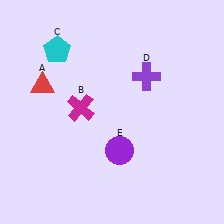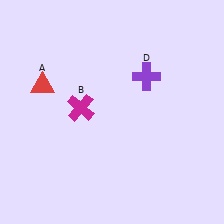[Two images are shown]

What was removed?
The cyan pentagon (C), the purple circle (E) were removed in Image 2.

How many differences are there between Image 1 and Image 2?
There are 2 differences between the two images.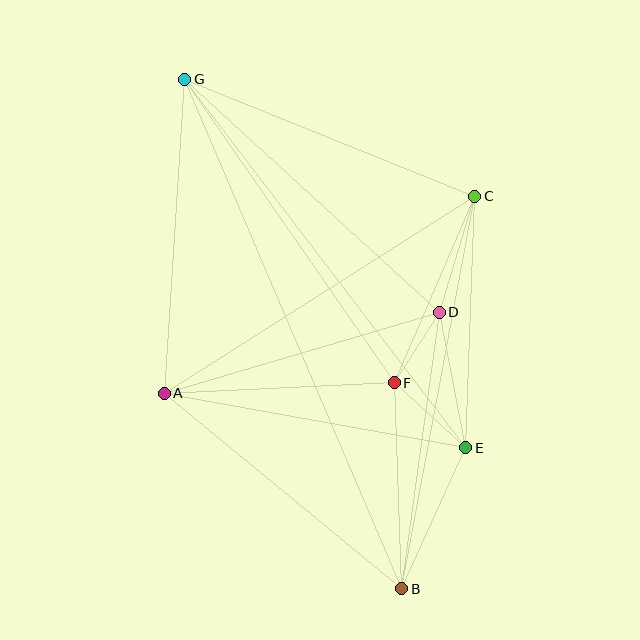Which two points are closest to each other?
Points D and F are closest to each other.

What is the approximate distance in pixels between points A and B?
The distance between A and B is approximately 307 pixels.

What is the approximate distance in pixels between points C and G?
The distance between C and G is approximately 313 pixels.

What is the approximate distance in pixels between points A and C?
The distance between A and C is approximately 368 pixels.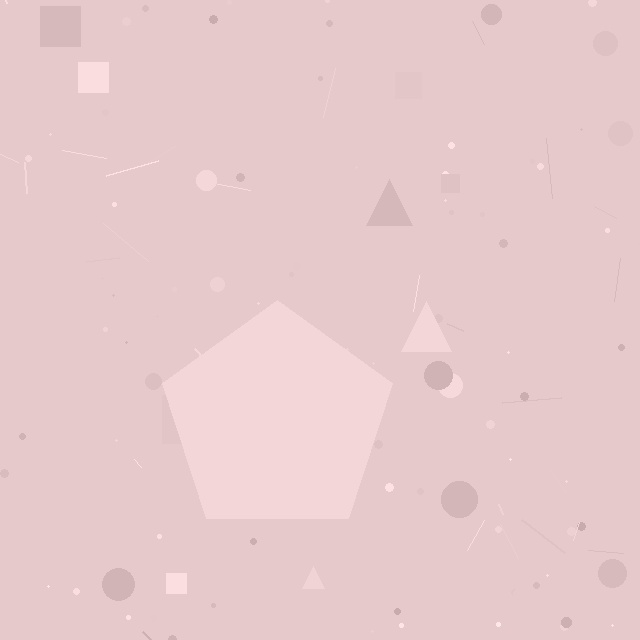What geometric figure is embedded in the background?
A pentagon is embedded in the background.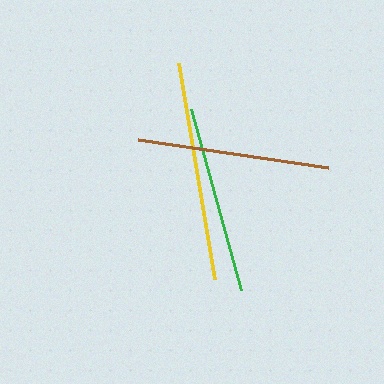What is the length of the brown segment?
The brown segment is approximately 192 pixels long.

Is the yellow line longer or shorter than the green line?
The yellow line is longer than the green line.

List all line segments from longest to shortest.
From longest to shortest: yellow, brown, green.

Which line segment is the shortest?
The green line is the shortest at approximately 188 pixels.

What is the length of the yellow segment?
The yellow segment is approximately 219 pixels long.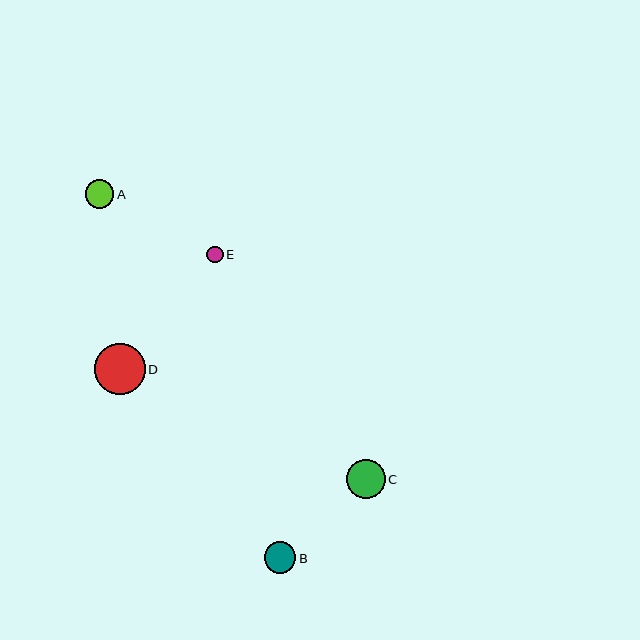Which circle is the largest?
Circle D is the largest with a size of approximately 50 pixels.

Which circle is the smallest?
Circle E is the smallest with a size of approximately 17 pixels.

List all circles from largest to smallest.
From largest to smallest: D, C, B, A, E.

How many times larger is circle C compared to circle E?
Circle C is approximately 2.3 times the size of circle E.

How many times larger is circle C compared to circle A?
Circle C is approximately 1.4 times the size of circle A.